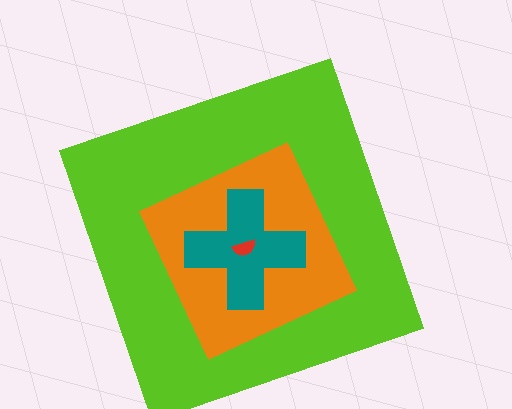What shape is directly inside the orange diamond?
The teal cross.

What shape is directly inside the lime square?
The orange diamond.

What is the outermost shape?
The lime square.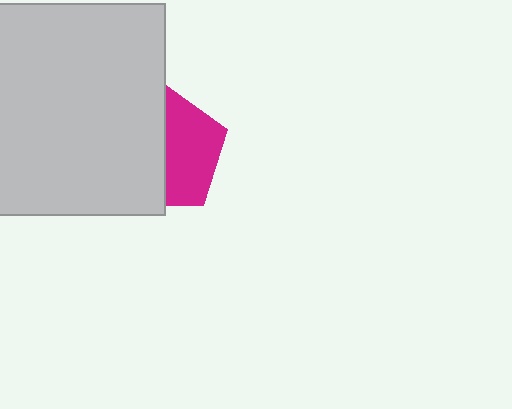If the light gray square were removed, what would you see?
You would see the complete magenta pentagon.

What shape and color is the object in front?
The object in front is a light gray square.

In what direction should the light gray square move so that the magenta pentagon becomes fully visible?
The light gray square should move left. That is the shortest direction to clear the overlap and leave the magenta pentagon fully visible.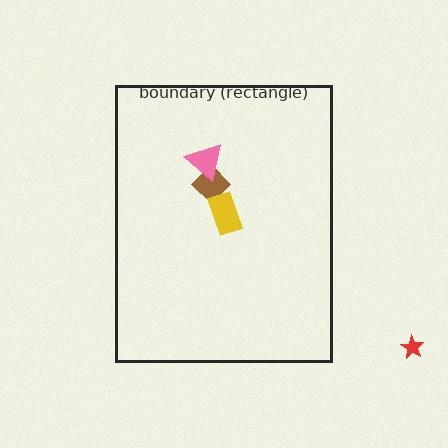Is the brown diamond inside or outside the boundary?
Inside.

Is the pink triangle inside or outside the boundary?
Inside.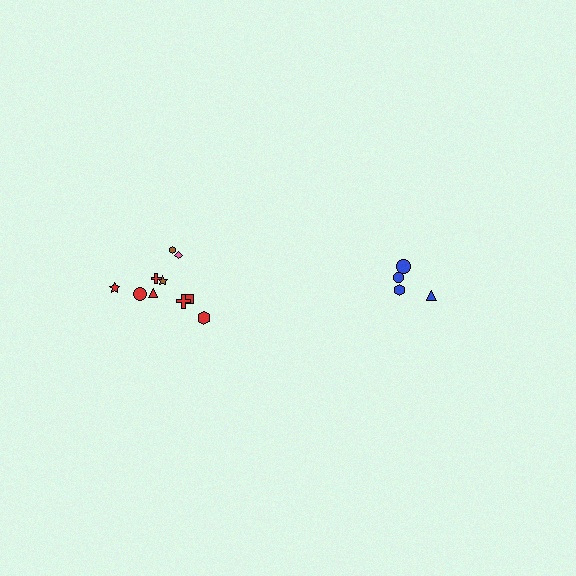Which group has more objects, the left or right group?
The left group.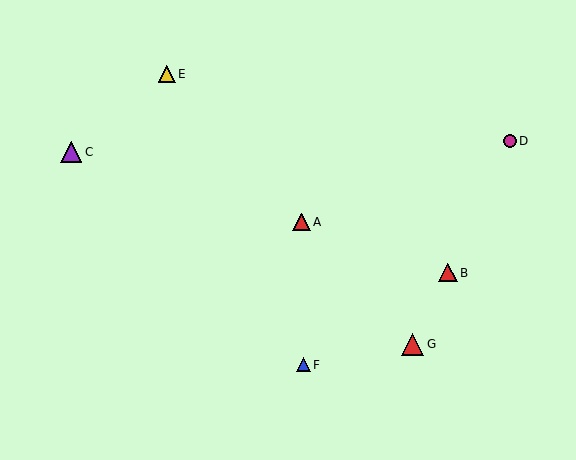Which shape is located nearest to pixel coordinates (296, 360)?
The blue triangle (labeled F) at (303, 365) is nearest to that location.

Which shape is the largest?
The red triangle (labeled G) is the largest.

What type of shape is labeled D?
Shape D is a magenta circle.